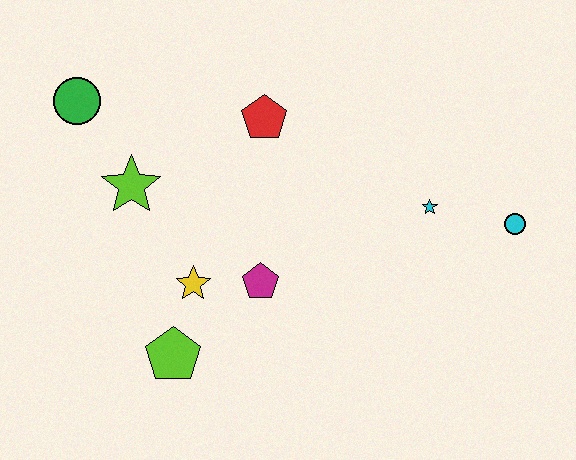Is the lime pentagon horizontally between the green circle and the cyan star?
Yes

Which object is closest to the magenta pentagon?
The yellow star is closest to the magenta pentagon.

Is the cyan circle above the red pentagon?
No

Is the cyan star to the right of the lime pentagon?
Yes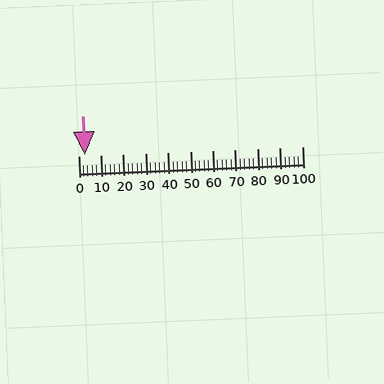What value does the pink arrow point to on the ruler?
The pink arrow points to approximately 3.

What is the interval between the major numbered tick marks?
The major tick marks are spaced 10 units apart.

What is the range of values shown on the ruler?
The ruler shows values from 0 to 100.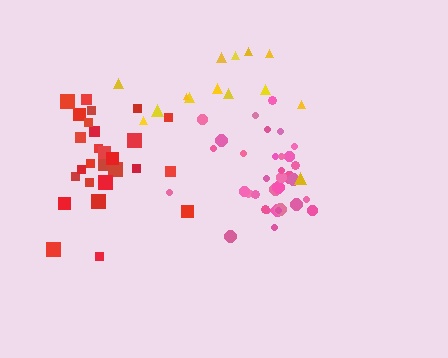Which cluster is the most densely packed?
Pink.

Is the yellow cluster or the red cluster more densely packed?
Red.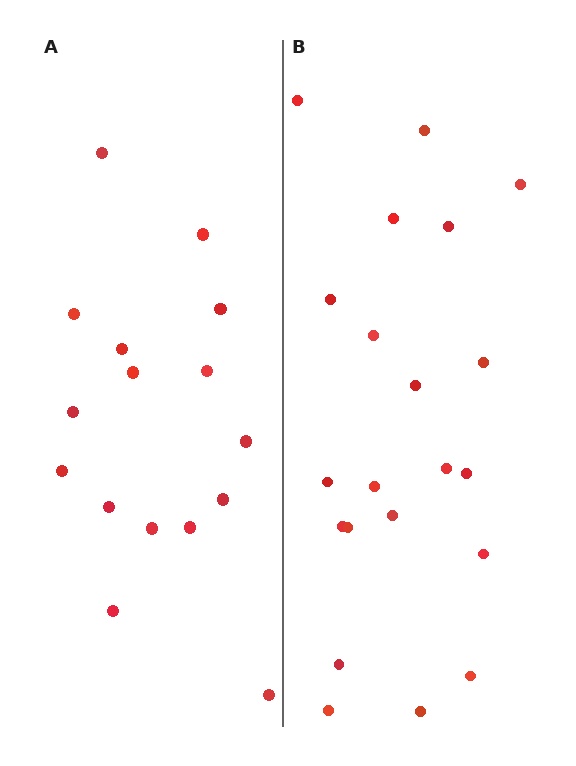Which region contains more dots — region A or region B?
Region B (the right region) has more dots.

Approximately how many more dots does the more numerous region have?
Region B has about 5 more dots than region A.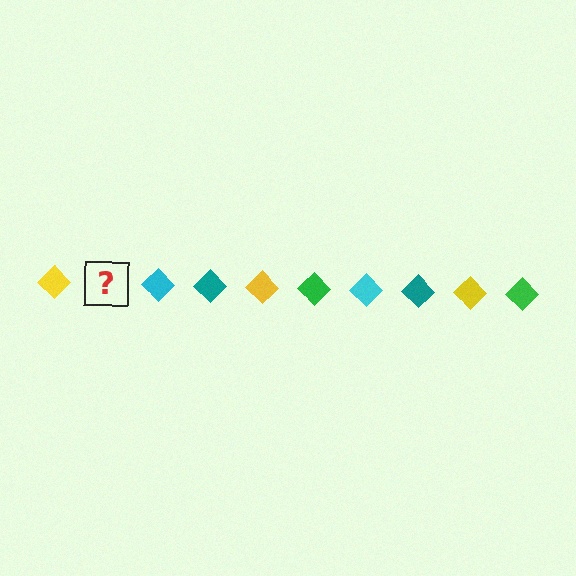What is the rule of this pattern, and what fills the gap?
The rule is that the pattern cycles through yellow, green, cyan, teal diamonds. The gap should be filled with a green diamond.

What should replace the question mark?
The question mark should be replaced with a green diamond.